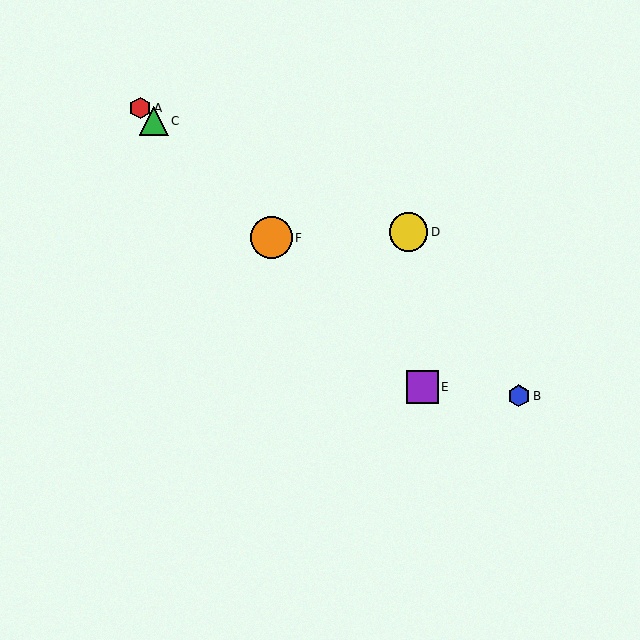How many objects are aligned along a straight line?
4 objects (A, C, E, F) are aligned along a straight line.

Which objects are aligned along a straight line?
Objects A, C, E, F are aligned along a straight line.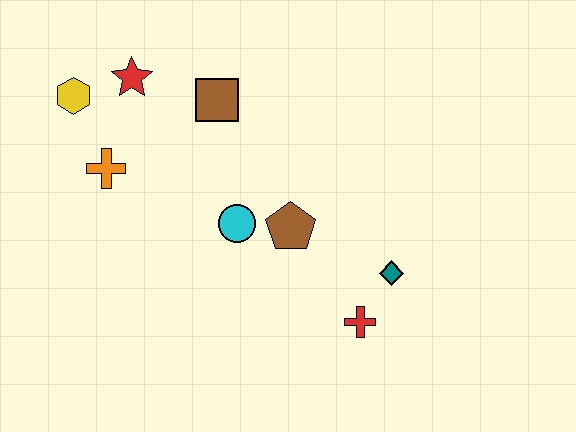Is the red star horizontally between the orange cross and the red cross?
Yes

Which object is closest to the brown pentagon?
The cyan circle is closest to the brown pentagon.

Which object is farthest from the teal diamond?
The yellow hexagon is farthest from the teal diamond.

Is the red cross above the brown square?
No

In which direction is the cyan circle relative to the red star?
The cyan circle is below the red star.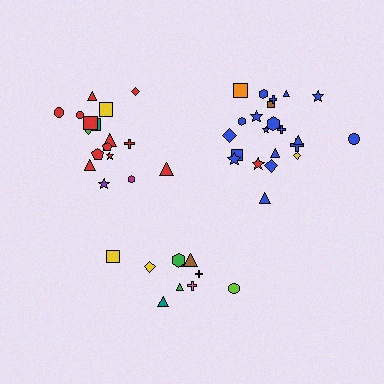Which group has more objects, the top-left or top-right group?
The top-right group.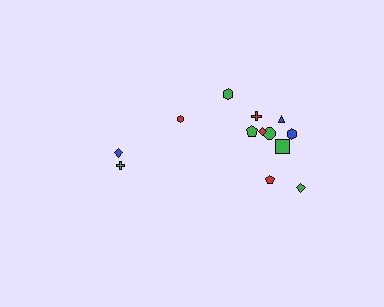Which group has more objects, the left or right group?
The right group.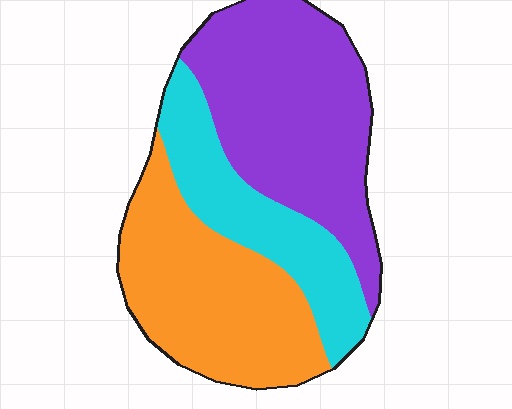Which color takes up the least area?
Cyan, at roughly 25%.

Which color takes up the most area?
Purple, at roughly 40%.